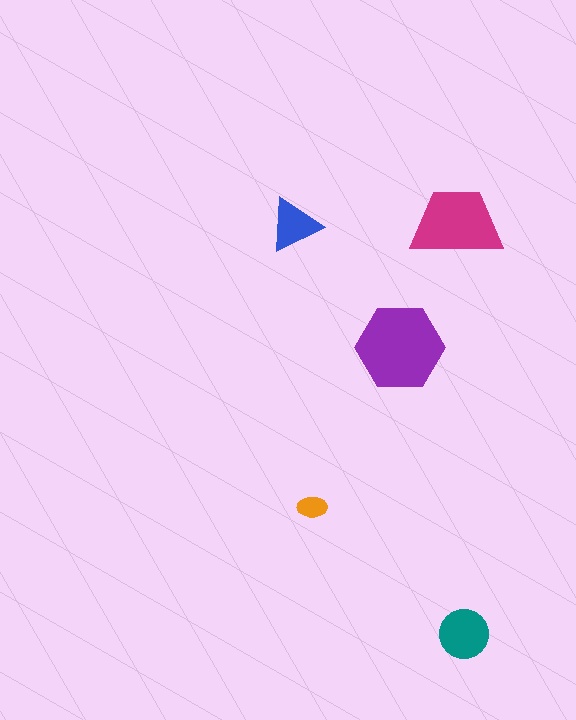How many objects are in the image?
There are 5 objects in the image.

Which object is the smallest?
The orange ellipse.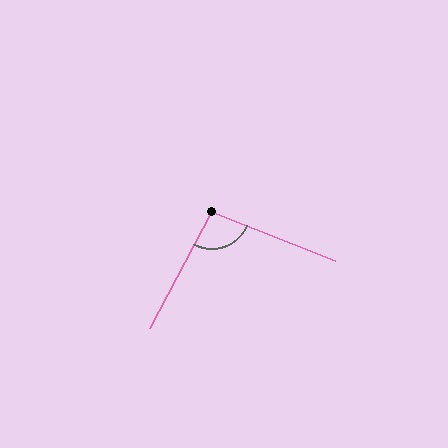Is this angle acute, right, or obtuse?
It is obtuse.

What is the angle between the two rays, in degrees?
Approximately 96 degrees.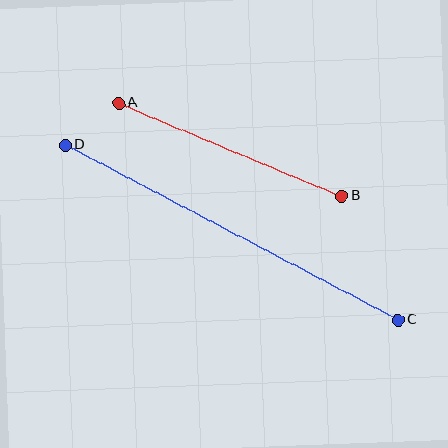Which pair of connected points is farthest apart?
Points C and D are farthest apart.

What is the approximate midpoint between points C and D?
The midpoint is at approximately (231, 232) pixels.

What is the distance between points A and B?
The distance is approximately 242 pixels.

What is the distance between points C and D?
The distance is approximately 376 pixels.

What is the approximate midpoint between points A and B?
The midpoint is at approximately (230, 150) pixels.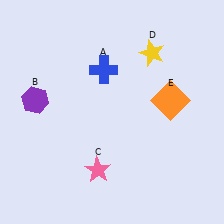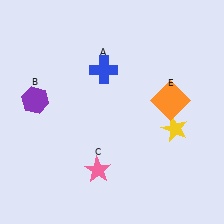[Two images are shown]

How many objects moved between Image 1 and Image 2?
1 object moved between the two images.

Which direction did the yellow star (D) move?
The yellow star (D) moved down.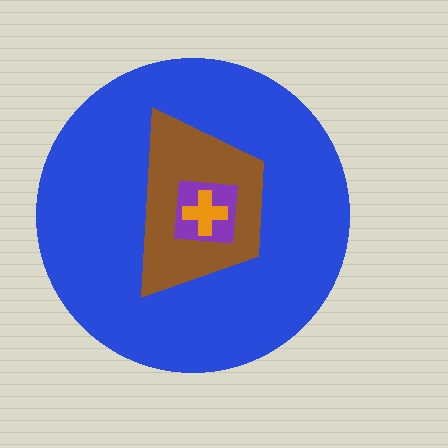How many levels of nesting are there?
4.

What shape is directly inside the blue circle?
The brown trapezoid.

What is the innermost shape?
The orange cross.